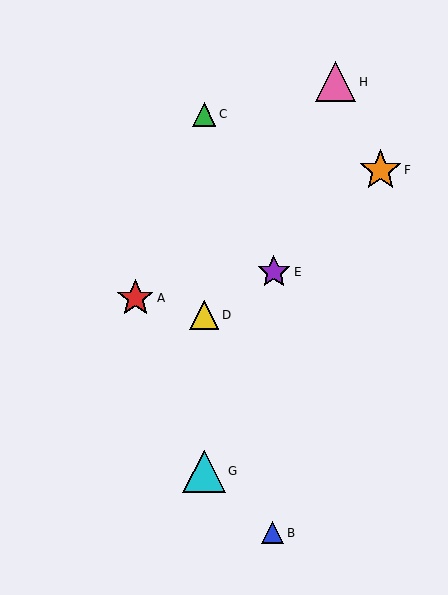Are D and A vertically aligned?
No, D is at x≈204 and A is at x≈135.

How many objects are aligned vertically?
3 objects (C, D, G) are aligned vertically.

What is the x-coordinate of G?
Object G is at x≈204.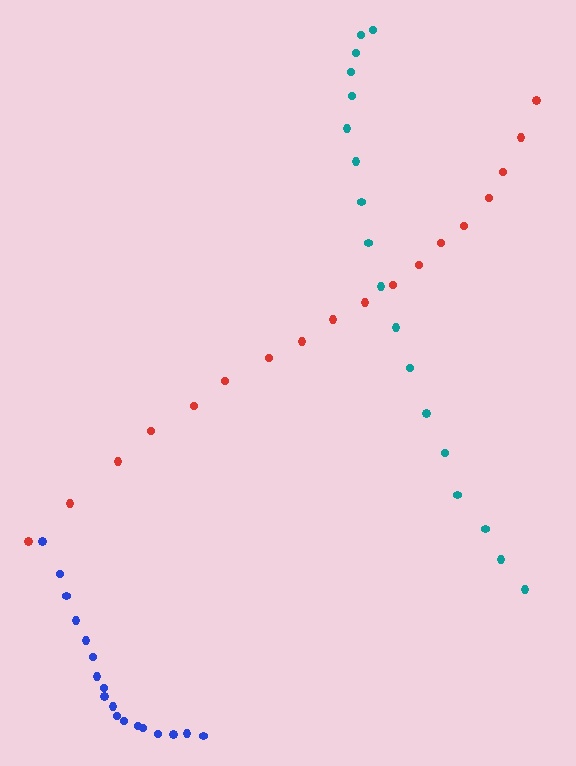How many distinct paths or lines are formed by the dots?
There are 3 distinct paths.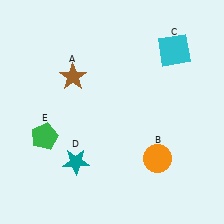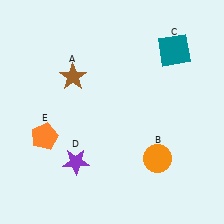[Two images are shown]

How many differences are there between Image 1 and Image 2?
There are 3 differences between the two images.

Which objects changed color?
C changed from cyan to teal. D changed from teal to purple. E changed from green to orange.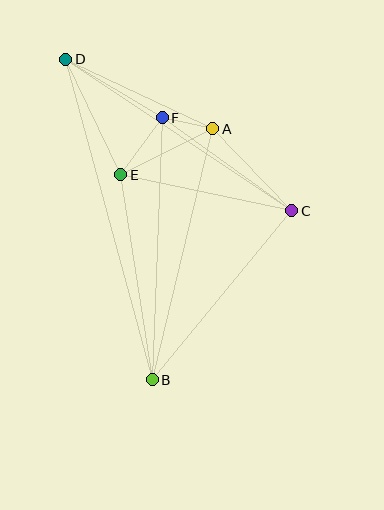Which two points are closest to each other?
Points A and F are closest to each other.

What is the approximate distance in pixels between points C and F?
The distance between C and F is approximately 160 pixels.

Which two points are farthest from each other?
Points B and D are farthest from each other.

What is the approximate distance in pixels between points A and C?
The distance between A and C is approximately 114 pixels.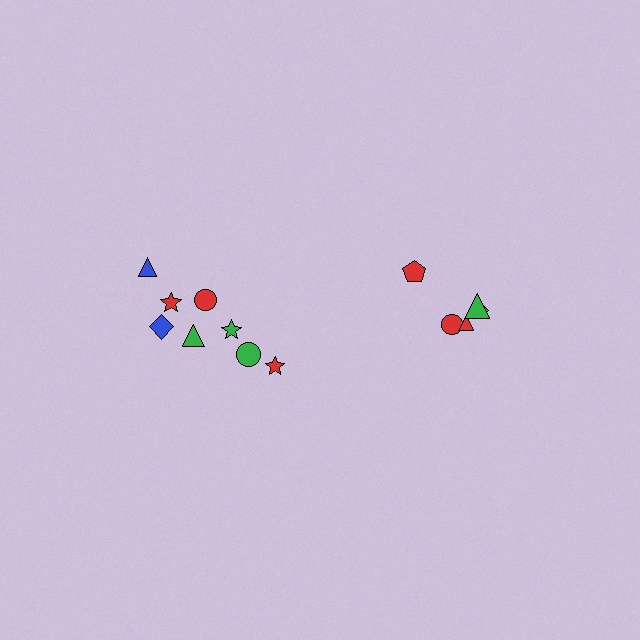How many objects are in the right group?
There are 5 objects.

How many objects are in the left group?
There are 8 objects.